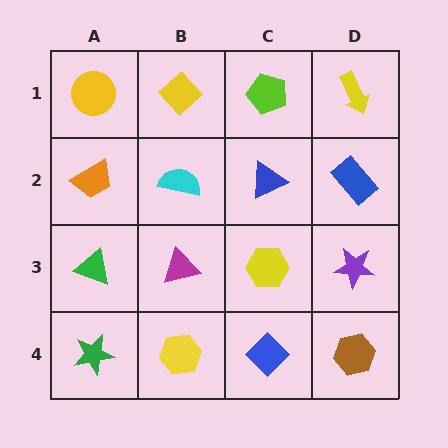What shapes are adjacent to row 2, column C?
A lime pentagon (row 1, column C), a yellow hexagon (row 3, column C), a cyan semicircle (row 2, column B), a blue rectangle (row 2, column D).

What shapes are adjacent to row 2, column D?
A yellow arrow (row 1, column D), a purple star (row 3, column D), a blue triangle (row 2, column C).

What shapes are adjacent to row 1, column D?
A blue rectangle (row 2, column D), a lime pentagon (row 1, column C).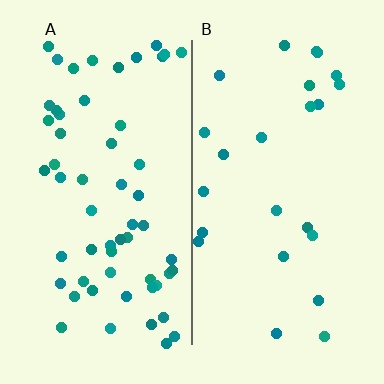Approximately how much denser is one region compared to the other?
Approximately 2.4× — region A over region B.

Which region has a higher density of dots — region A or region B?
A (the left).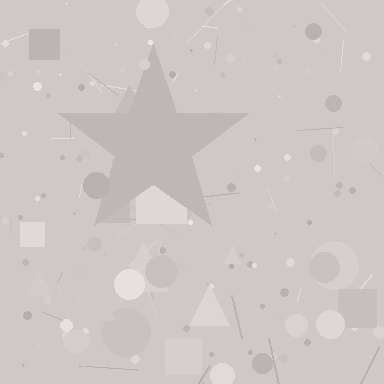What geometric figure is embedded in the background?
A star is embedded in the background.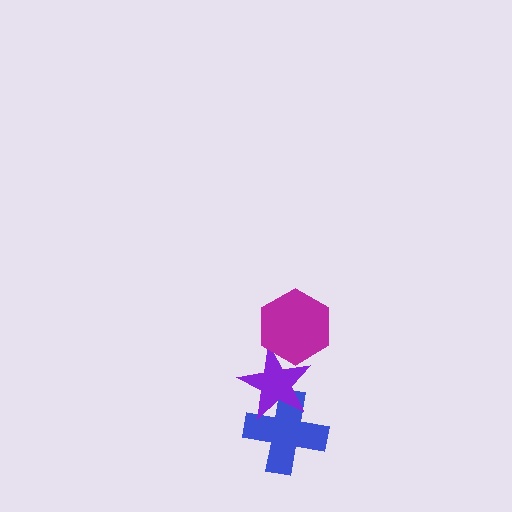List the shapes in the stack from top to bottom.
From top to bottom: the magenta hexagon, the purple star, the blue cross.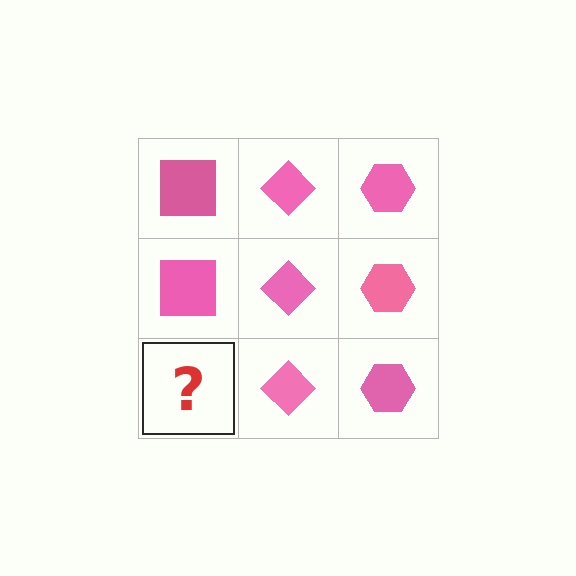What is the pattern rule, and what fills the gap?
The rule is that each column has a consistent shape. The gap should be filled with a pink square.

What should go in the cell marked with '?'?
The missing cell should contain a pink square.